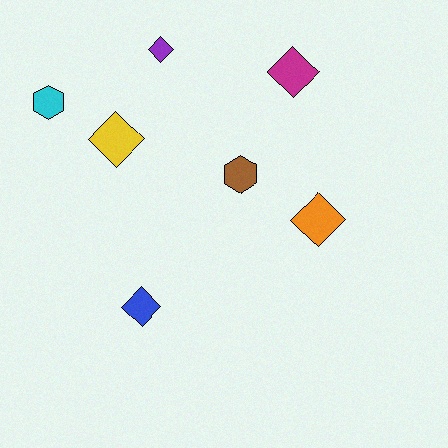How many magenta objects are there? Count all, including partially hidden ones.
There is 1 magenta object.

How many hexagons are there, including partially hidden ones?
There are 2 hexagons.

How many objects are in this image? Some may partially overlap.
There are 7 objects.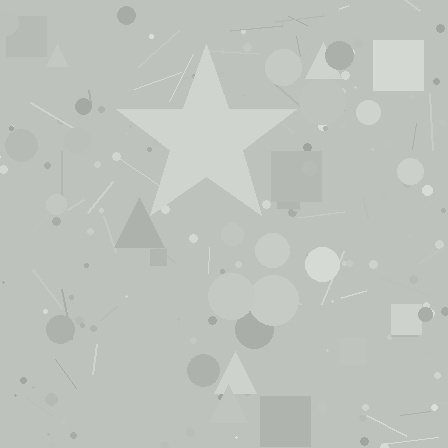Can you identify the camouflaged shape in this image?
The camouflaged shape is a star.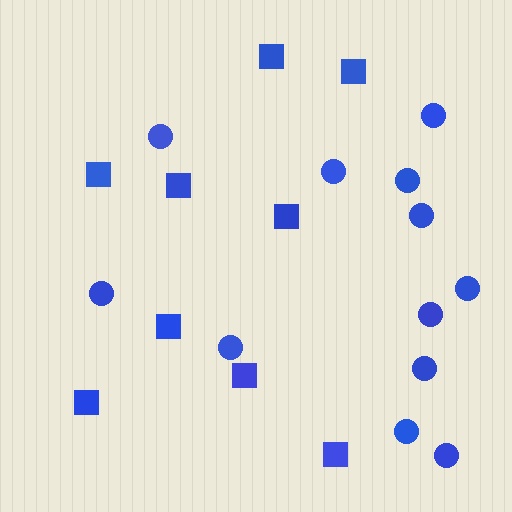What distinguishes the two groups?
There are 2 groups: one group of circles (12) and one group of squares (9).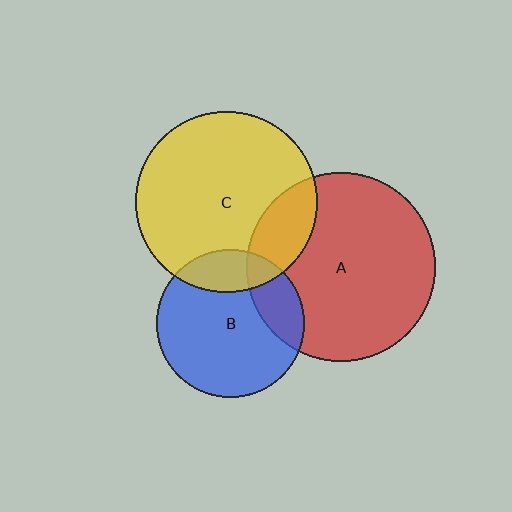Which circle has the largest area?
Circle A (red).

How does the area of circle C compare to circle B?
Approximately 1.5 times.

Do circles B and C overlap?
Yes.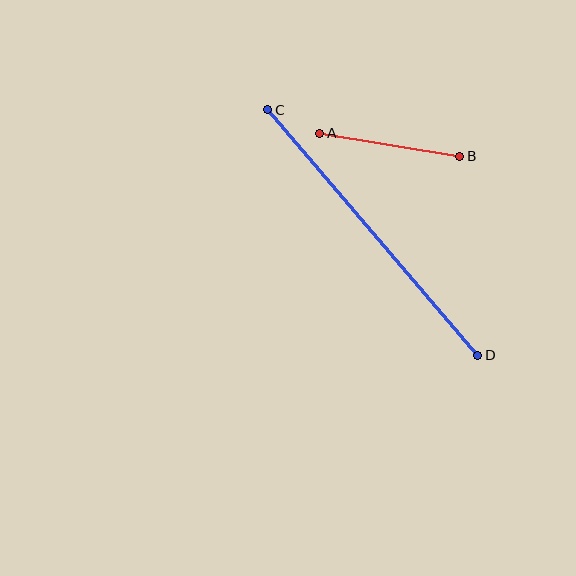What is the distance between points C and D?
The distance is approximately 323 pixels.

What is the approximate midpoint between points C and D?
The midpoint is at approximately (373, 232) pixels.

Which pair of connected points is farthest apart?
Points C and D are farthest apart.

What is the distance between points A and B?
The distance is approximately 142 pixels.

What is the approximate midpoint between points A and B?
The midpoint is at approximately (390, 145) pixels.